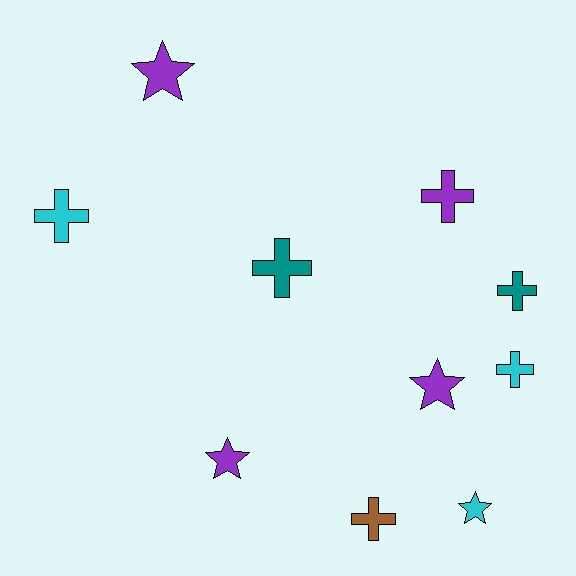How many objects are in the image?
There are 10 objects.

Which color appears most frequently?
Purple, with 4 objects.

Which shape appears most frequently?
Cross, with 6 objects.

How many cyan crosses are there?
There are 2 cyan crosses.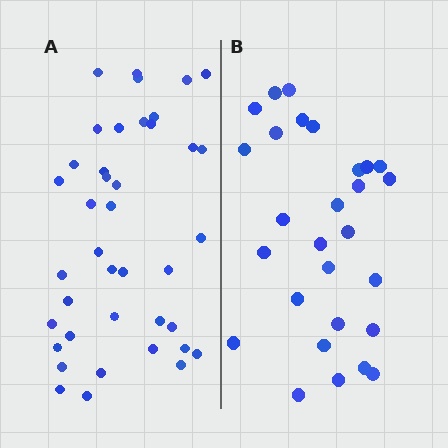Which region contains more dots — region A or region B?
Region A (the left region) has more dots.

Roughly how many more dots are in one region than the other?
Region A has roughly 12 or so more dots than region B.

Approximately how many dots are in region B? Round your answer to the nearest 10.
About 30 dots. (The exact count is 28, which rounds to 30.)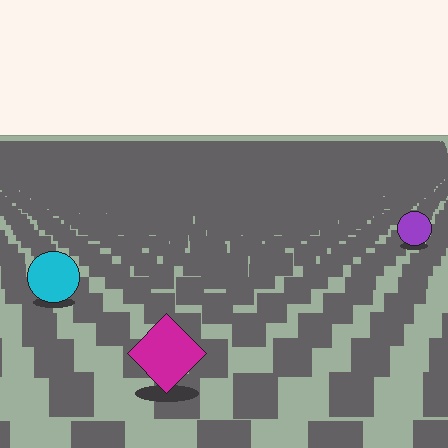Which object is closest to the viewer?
The magenta diamond is closest. The texture marks near it are larger and more spread out.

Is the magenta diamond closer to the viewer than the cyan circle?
Yes. The magenta diamond is closer — you can tell from the texture gradient: the ground texture is coarser near it.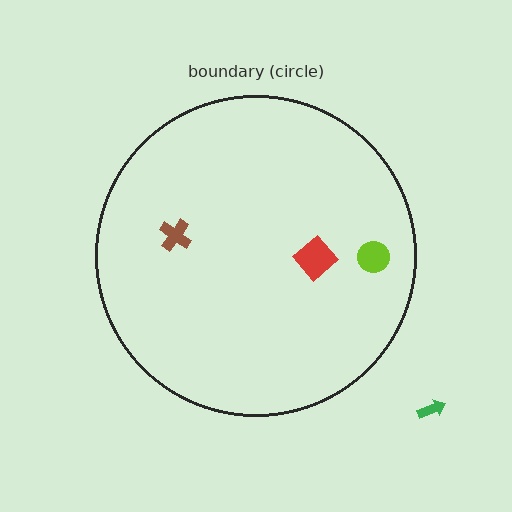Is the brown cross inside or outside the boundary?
Inside.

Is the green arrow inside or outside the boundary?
Outside.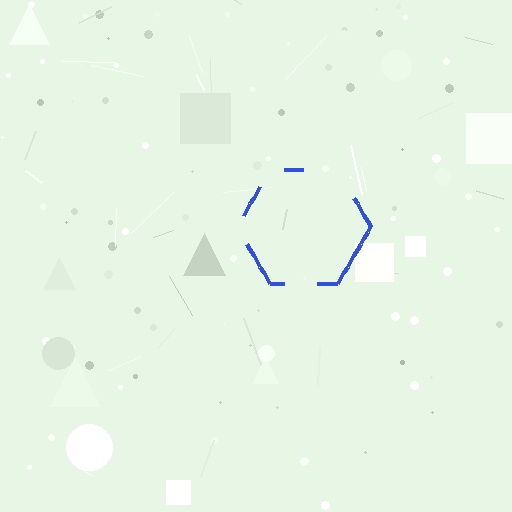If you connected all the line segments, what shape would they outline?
They would outline a hexagon.